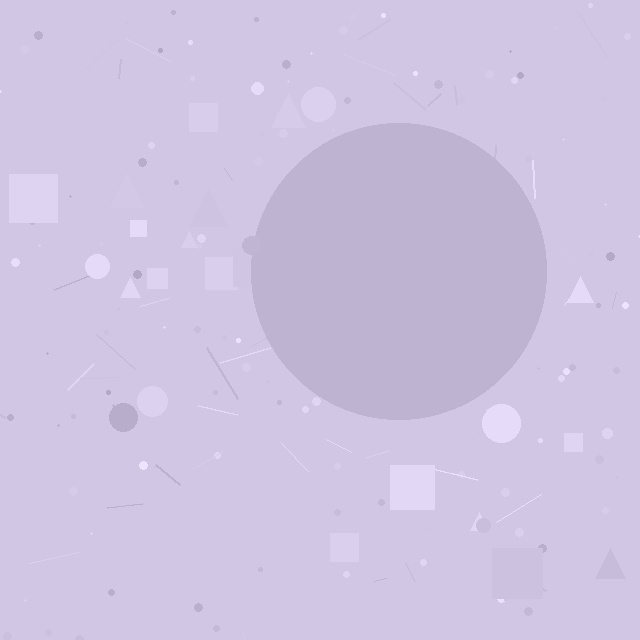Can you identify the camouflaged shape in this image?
The camouflaged shape is a circle.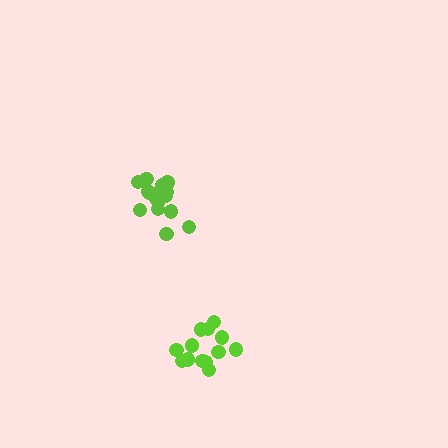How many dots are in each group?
Group 1: 16 dots, Group 2: 13 dots (29 total).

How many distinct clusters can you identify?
There are 2 distinct clusters.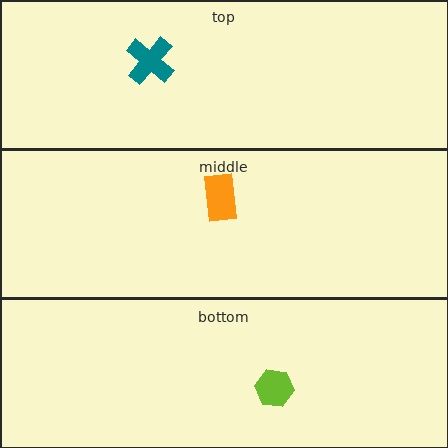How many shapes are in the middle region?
1.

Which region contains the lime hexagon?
The bottom region.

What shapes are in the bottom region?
The lime hexagon.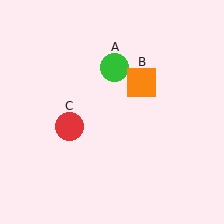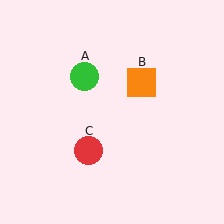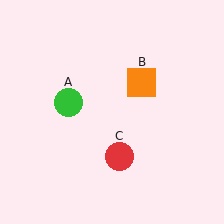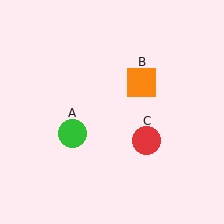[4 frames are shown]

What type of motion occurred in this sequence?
The green circle (object A), red circle (object C) rotated counterclockwise around the center of the scene.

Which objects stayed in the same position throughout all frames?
Orange square (object B) remained stationary.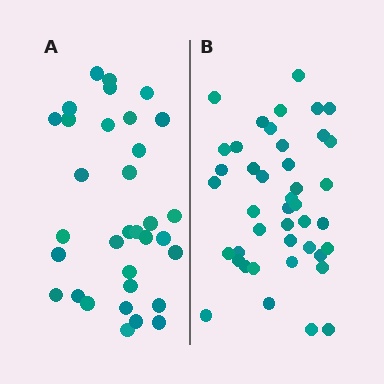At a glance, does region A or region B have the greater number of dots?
Region B (the right region) has more dots.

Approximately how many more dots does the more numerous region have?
Region B has roughly 8 or so more dots than region A.